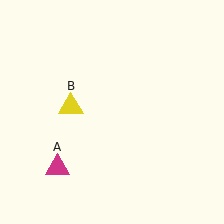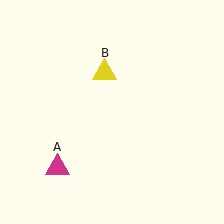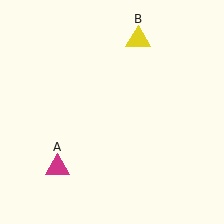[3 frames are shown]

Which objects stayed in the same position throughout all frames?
Magenta triangle (object A) remained stationary.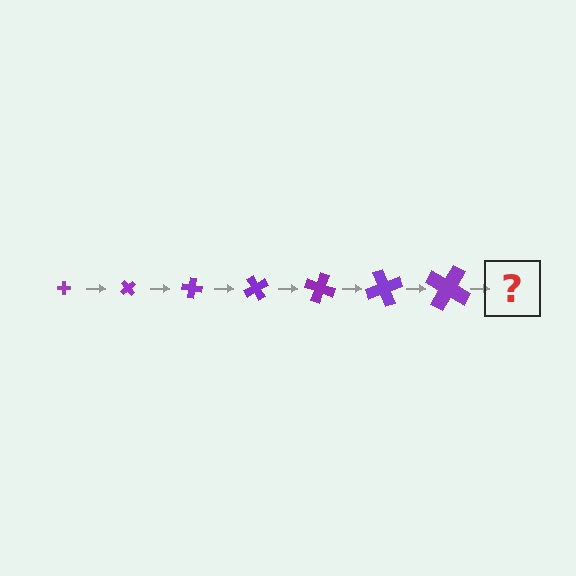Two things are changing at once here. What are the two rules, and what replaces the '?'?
The two rules are that the cross grows larger each step and it rotates 50 degrees each step. The '?' should be a cross, larger than the previous one and rotated 350 degrees from the start.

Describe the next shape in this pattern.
It should be a cross, larger than the previous one and rotated 350 degrees from the start.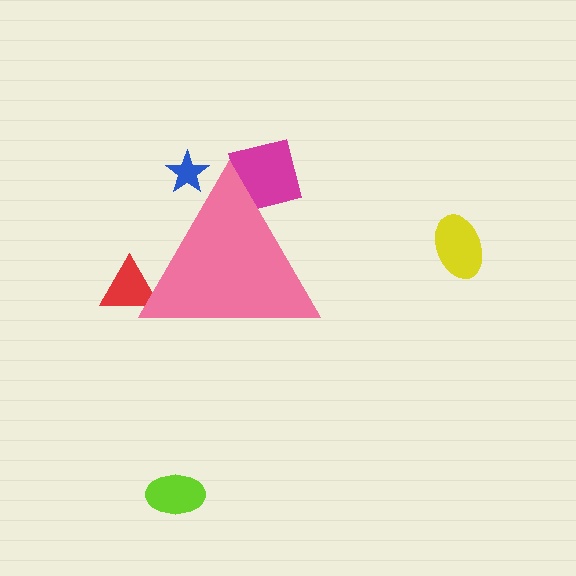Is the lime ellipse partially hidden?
No, the lime ellipse is fully visible.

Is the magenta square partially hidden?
Yes, the magenta square is partially hidden behind the pink triangle.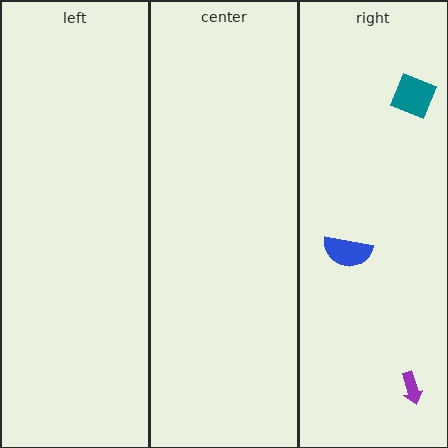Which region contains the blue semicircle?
The right region.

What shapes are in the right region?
The purple arrow, the teal diamond, the blue semicircle.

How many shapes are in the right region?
3.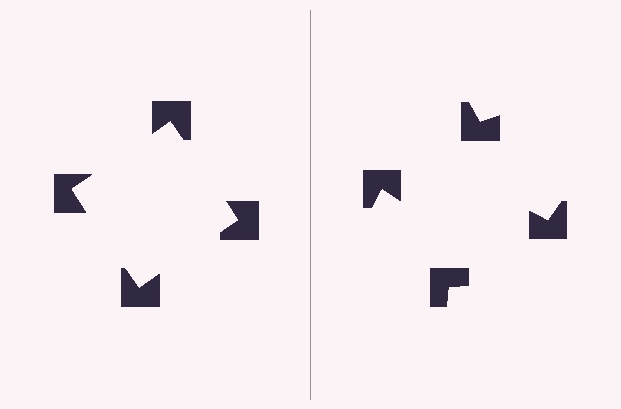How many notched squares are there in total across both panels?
8 — 4 on each side.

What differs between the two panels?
The notched squares are positioned identically on both sides; only the wedge orientations differ. On the left they align to a square; on the right they are misaligned.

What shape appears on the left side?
An illusory square.